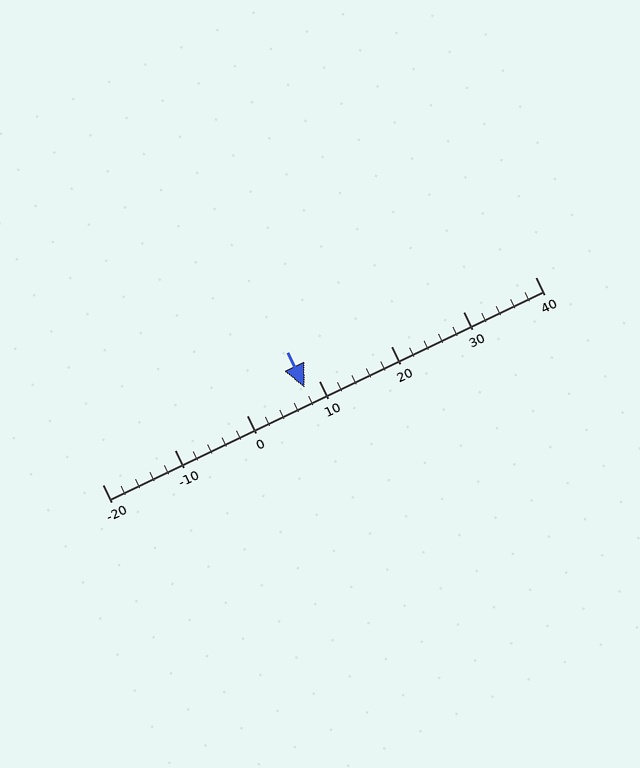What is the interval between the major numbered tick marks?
The major tick marks are spaced 10 units apart.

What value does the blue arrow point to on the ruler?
The blue arrow points to approximately 8.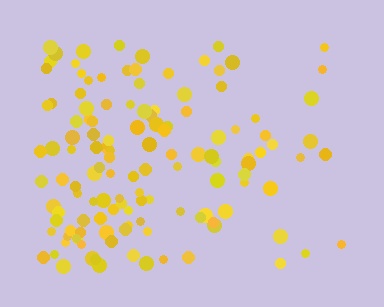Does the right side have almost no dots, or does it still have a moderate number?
Still a moderate number, just noticeably fewer than the left.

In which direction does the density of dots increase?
From right to left, with the left side densest.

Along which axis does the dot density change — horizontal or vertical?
Horizontal.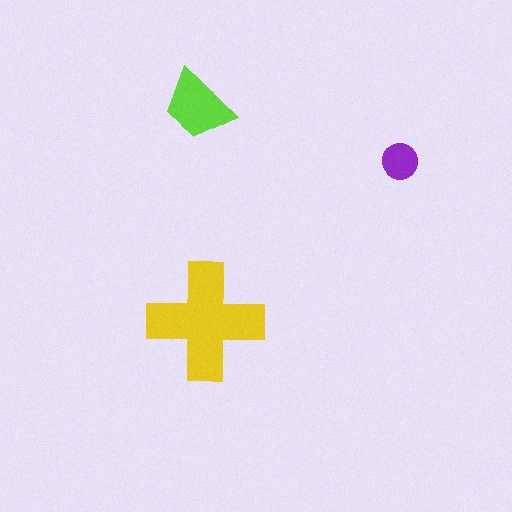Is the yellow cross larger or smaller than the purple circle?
Larger.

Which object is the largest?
The yellow cross.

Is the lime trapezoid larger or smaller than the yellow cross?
Smaller.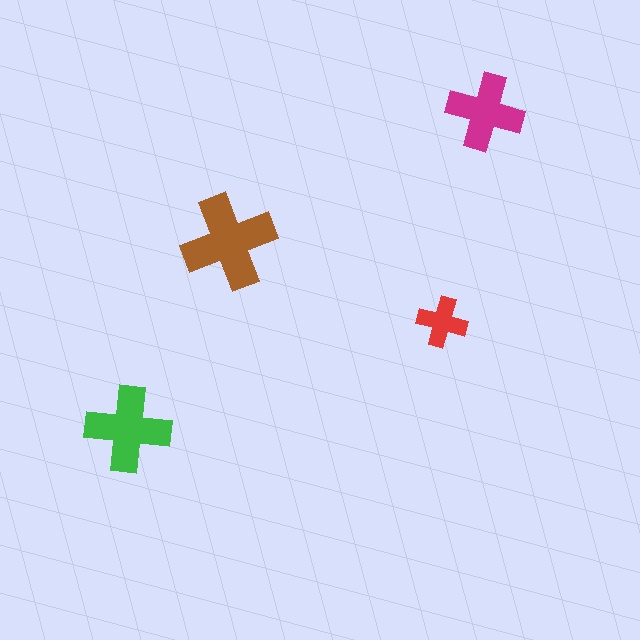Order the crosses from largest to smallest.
the brown one, the green one, the magenta one, the red one.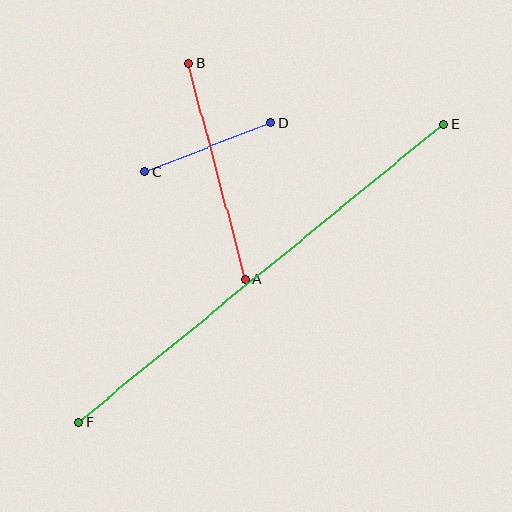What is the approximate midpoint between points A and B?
The midpoint is at approximately (217, 171) pixels.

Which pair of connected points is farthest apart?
Points E and F are farthest apart.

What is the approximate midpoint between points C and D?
The midpoint is at approximately (207, 147) pixels.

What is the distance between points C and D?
The distance is approximately 135 pixels.